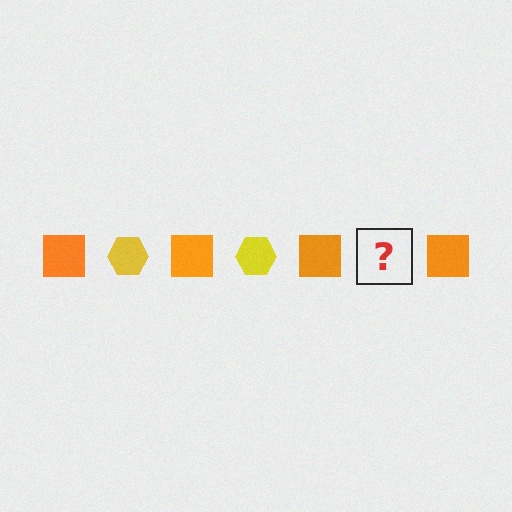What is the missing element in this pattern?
The missing element is a yellow hexagon.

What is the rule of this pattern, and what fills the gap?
The rule is that the pattern alternates between orange square and yellow hexagon. The gap should be filled with a yellow hexagon.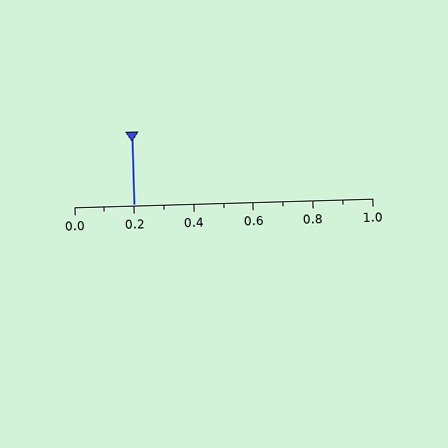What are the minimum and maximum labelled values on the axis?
The axis runs from 0.0 to 1.0.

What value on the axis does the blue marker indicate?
The marker indicates approximately 0.2.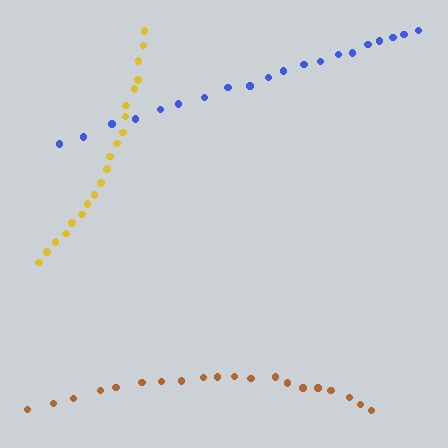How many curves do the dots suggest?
There are 3 distinct paths.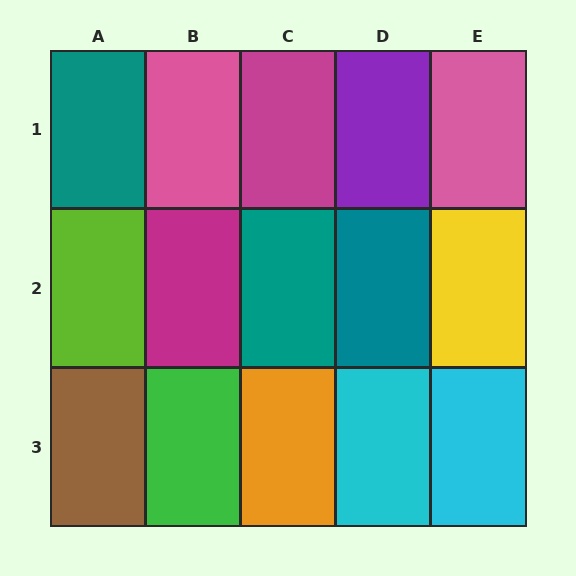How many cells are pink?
2 cells are pink.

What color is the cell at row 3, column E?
Cyan.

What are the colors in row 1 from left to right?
Teal, pink, magenta, purple, pink.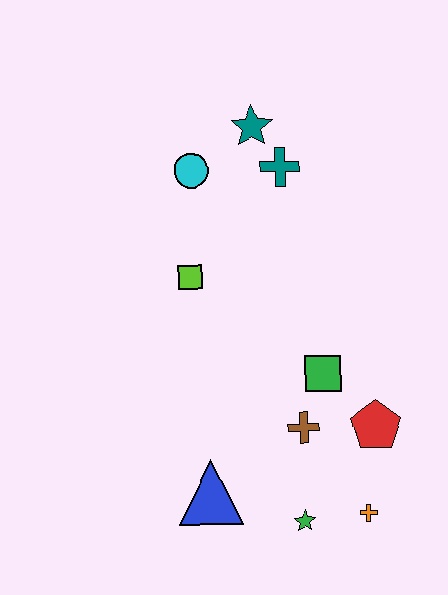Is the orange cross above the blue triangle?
No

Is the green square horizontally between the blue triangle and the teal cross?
No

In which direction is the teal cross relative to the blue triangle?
The teal cross is above the blue triangle.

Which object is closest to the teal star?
The teal cross is closest to the teal star.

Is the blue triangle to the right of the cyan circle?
Yes